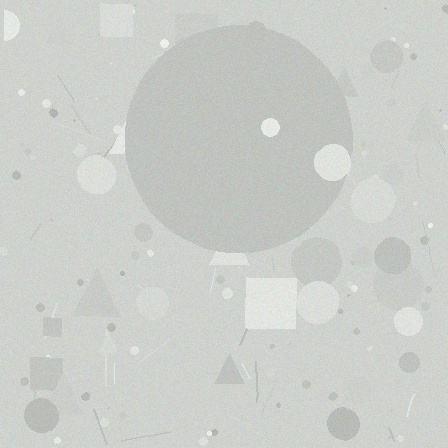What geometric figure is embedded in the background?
A circle is embedded in the background.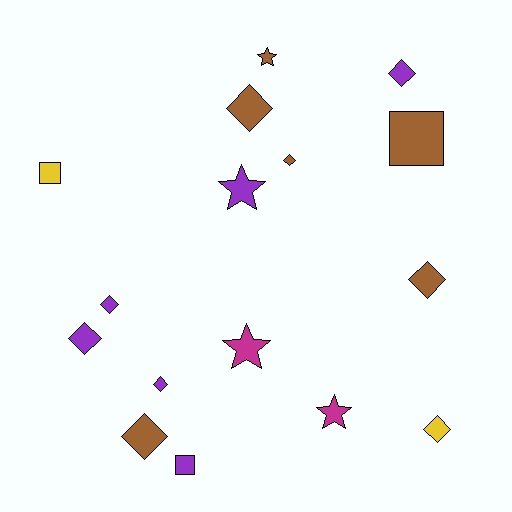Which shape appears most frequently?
Diamond, with 9 objects.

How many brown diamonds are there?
There are 4 brown diamonds.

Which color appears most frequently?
Brown, with 6 objects.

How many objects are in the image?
There are 16 objects.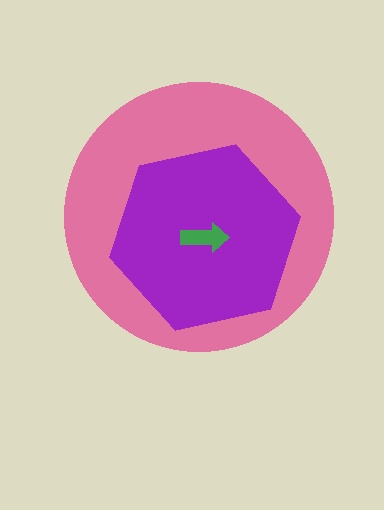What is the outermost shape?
The pink circle.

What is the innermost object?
The green arrow.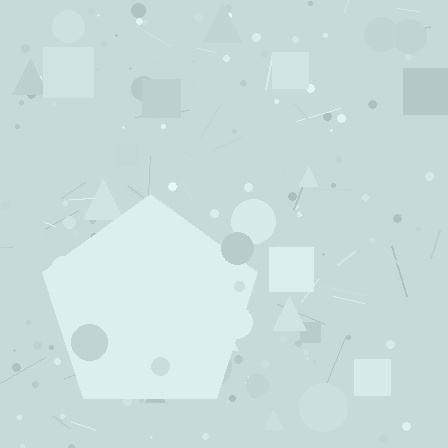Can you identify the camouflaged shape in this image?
The camouflaged shape is a pentagon.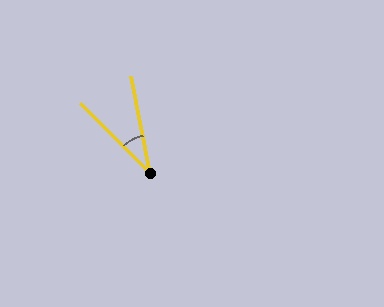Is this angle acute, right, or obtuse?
It is acute.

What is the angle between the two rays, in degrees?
Approximately 34 degrees.